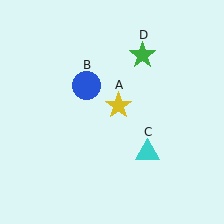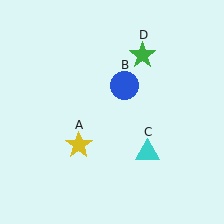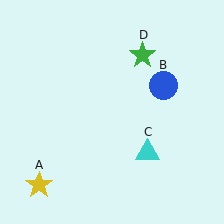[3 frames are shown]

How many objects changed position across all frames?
2 objects changed position: yellow star (object A), blue circle (object B).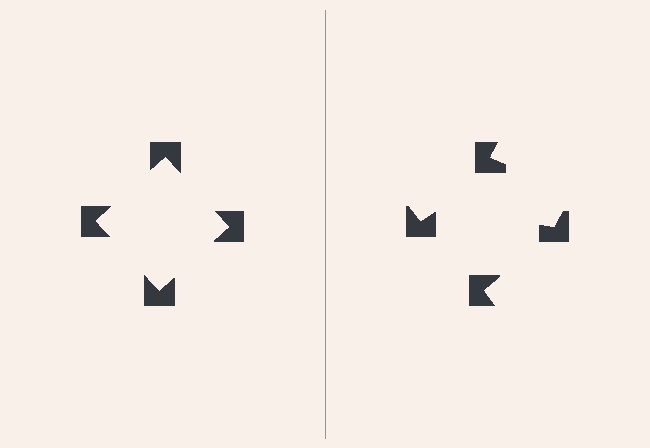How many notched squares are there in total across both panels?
8 — 4 on each side.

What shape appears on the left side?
An illusory square.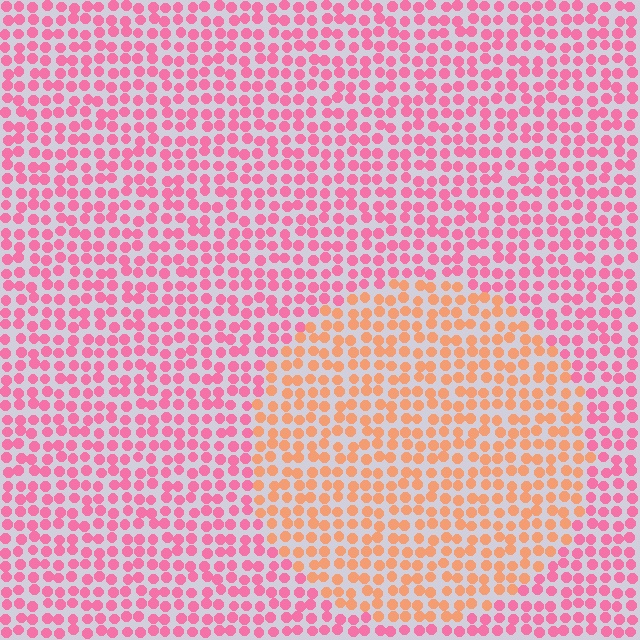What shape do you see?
I see a circle.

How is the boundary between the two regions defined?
The boundary is defined purely by a slight shift in hue (about 44 degrees). Spacing, size, and orientation are identical on both sides.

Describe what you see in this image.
The image is filled with small pink elements in a uniform arrangement. A circle-shaped region is visible where the elements are tinted to a slightly different hue, forming a subtle color boundary.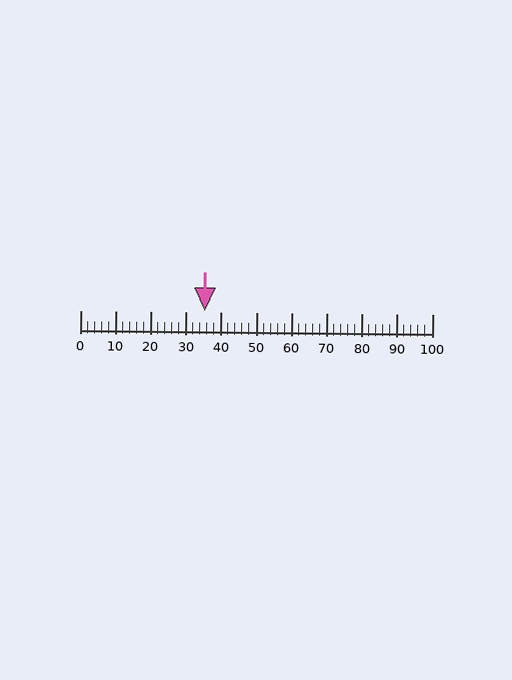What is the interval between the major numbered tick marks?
The major tick marks are spaced 10 units apart.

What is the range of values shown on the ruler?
The ruler shows values from 0 to 100.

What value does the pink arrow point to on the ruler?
The pink arrow points to approximately 35.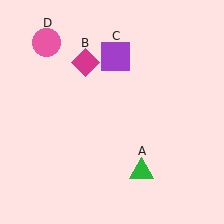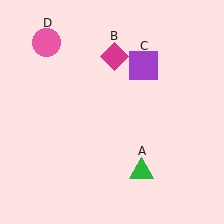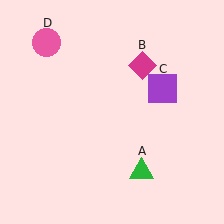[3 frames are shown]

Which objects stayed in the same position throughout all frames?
Green triangle (object A) and pink circle (object D) remained stationary.